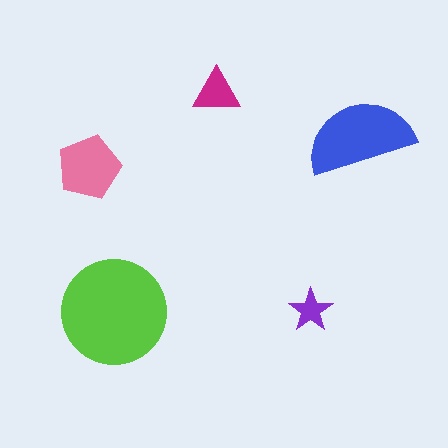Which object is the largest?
The lime circle.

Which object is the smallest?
The purple star.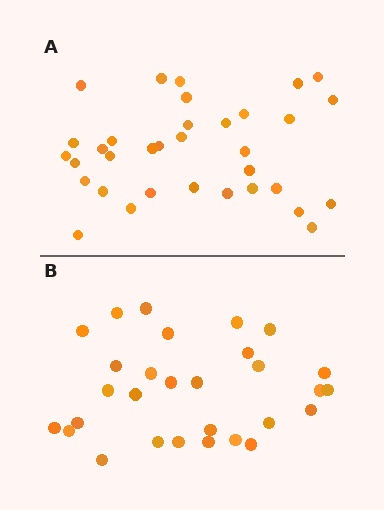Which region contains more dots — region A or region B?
Region A (the top region) has more dots.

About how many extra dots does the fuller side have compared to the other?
Region A has about 5 more dots than region B.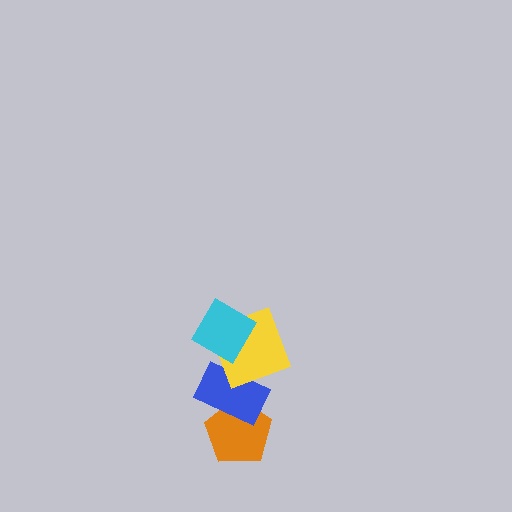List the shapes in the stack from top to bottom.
From top to bottom: the cyan diamond, the yellow square, the blue rectangle, the orange pentagon.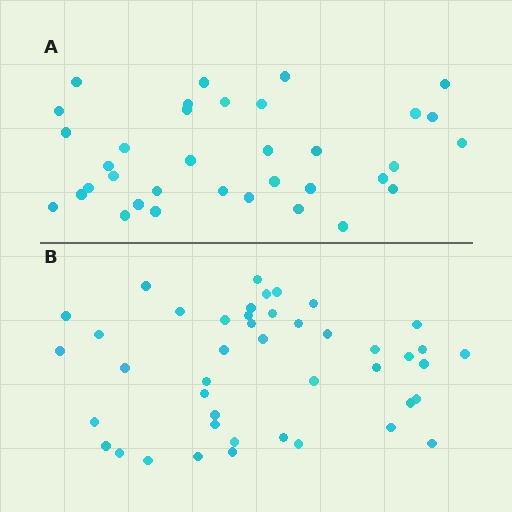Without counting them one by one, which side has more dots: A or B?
Region B (the bottom region) has more dots.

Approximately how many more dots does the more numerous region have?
Region B has roughly 8 or so more dots than region A.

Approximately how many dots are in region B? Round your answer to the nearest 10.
About 40 dots. (The exact count is 44, which rounds to 40.)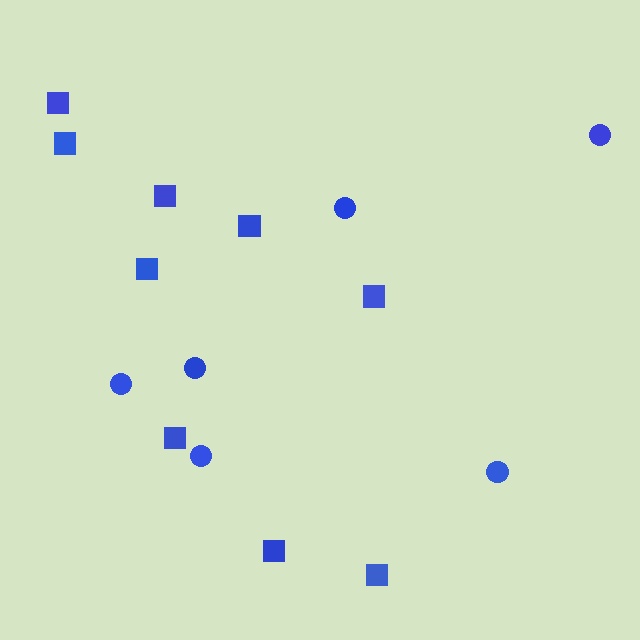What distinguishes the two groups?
There are 2 groups: one group of circles (6) and one group of squares (9).